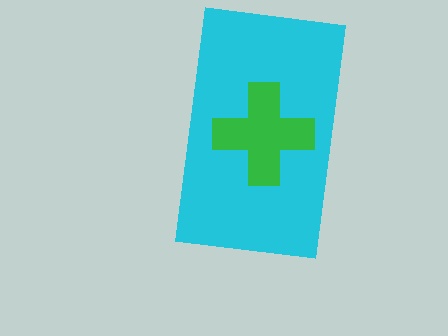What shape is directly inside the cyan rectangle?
The green cross.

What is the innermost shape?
The green cross.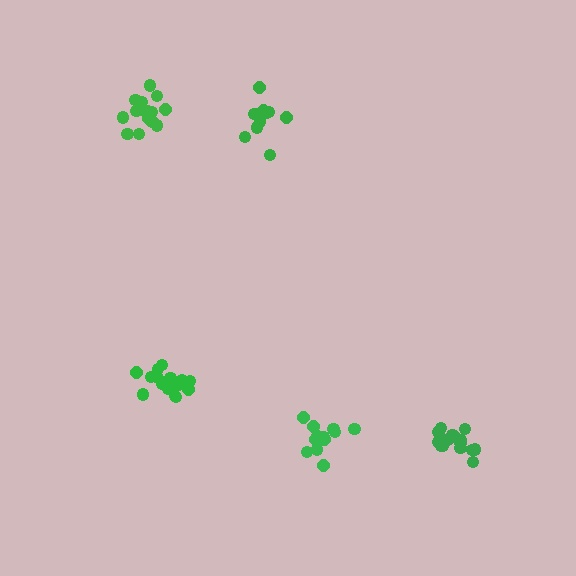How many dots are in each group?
Group 1: 16 dots, Group 2: 10 dots, Group 3: 16 dots, Group 4: 14 dots, Group 5: 16 dots (72 total).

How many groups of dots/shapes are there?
There are 5 groups.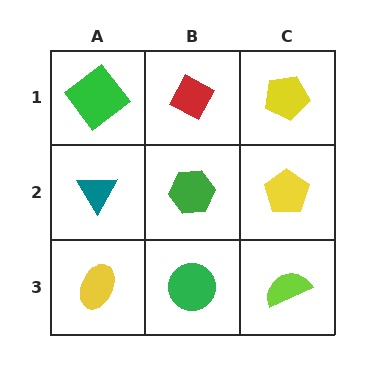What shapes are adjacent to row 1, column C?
A yellow pentagon (row 2, column C), a red diamond (row 1, column B).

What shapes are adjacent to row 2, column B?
A red diamond (row 1, column B), a green circle (row 3, column B), a teal triangle (row 2, column A), a yellow pentagon (row 2, column C).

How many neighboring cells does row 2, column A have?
3.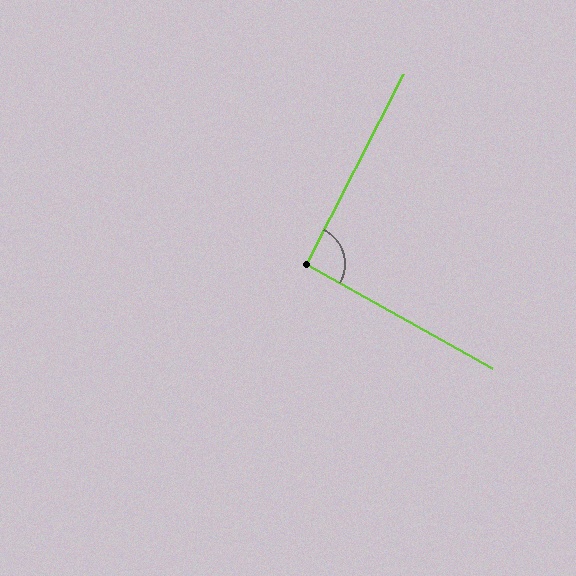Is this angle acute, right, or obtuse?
It is approximately a right angle.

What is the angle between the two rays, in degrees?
Approximately 92 degrees.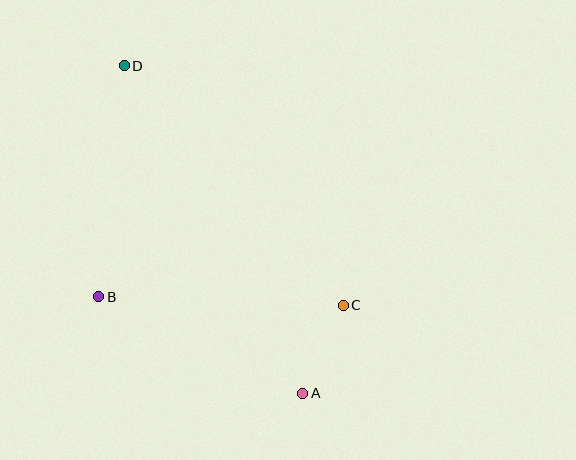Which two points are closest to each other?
Points A and C are closest to each other.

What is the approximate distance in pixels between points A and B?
The distance between A and B is approximately 226 pixels.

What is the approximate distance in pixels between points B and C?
The distance between B and C is approximately 244 pixels.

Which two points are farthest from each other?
Points A and D are farthest from each other.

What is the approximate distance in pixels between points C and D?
The distance between C and D is approximately 325 pixels.